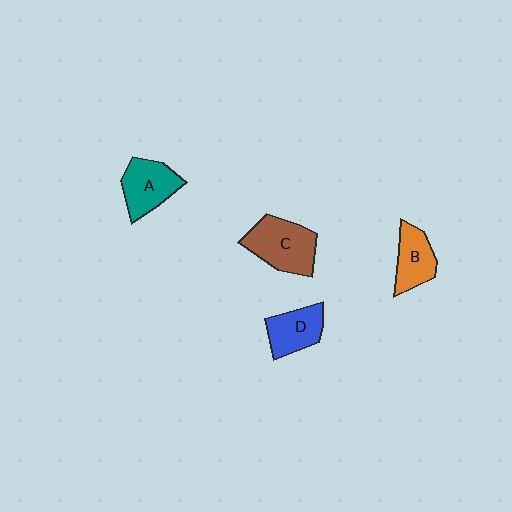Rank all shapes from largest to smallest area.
From largest to smallest: C (brown), A (teal), D (blue), B (orange).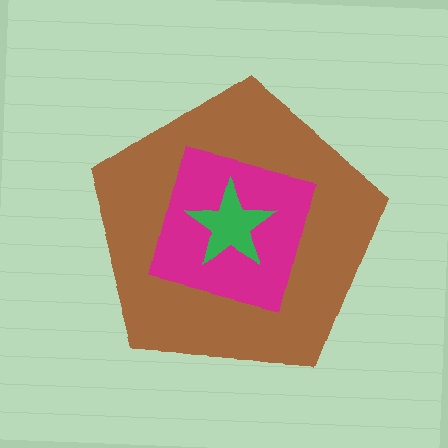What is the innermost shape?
The green star.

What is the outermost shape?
The brown pentagon.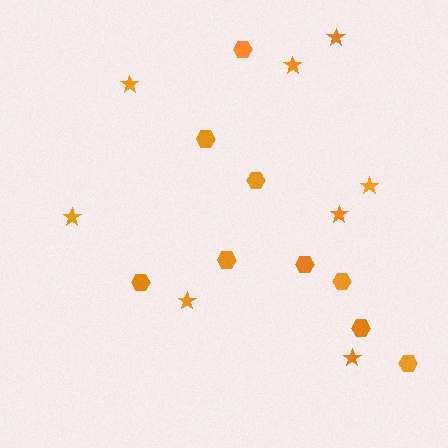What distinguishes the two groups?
There are 2 groups: one group of stars (8) and one group of hexagons (9).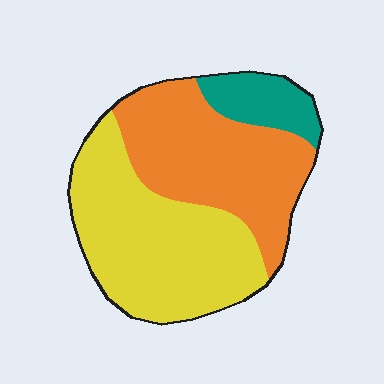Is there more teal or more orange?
Orange.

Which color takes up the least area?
Teal, at roughly 10%.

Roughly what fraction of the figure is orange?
Orange covers roughly 40% of the figure.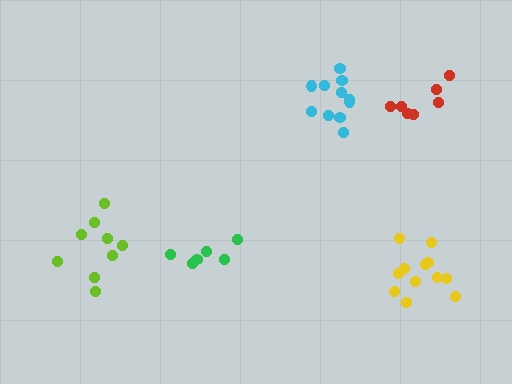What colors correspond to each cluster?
The clusters are colored: green, yellow, red, cyan, lime.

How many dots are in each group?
Group 1: 6 dots, Group 2: 12 dots, Group 3: 7 dots, Group 4: 11 dots, Group 5: 9 dots (45 total).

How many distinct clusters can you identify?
There are 5 distinct clusters.